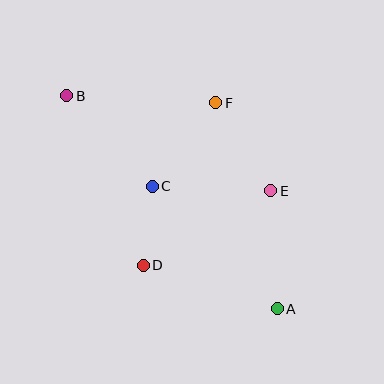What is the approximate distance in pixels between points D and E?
The distance between D and E is approximately 148 pixels.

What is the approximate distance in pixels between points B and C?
The distance between B and C is approximately 125 pixels.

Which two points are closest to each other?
Points C and D are closest to each other.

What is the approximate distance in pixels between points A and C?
The distance between A and C is approximately 175 pixels.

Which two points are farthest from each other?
Points A and B are farthest from each other.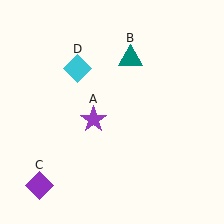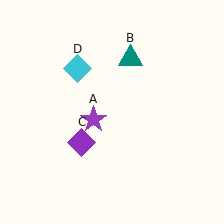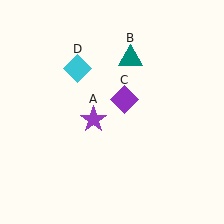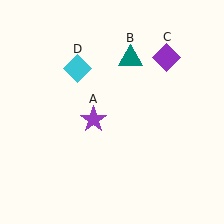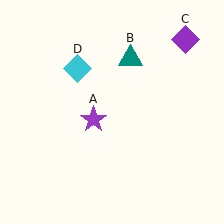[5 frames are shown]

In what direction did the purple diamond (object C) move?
The purple diamond (object C) moved up and to the right.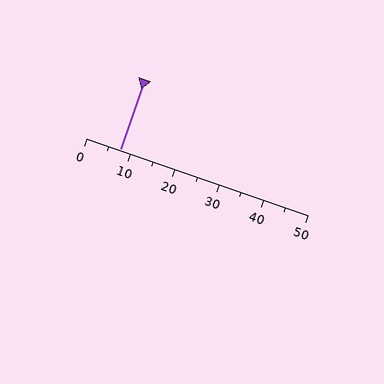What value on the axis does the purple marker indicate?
The marker indicates approximately 7.5.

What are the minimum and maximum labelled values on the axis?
The axis runs from 0 to 50.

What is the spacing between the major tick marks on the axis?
The major ticks are spaced 10 apart.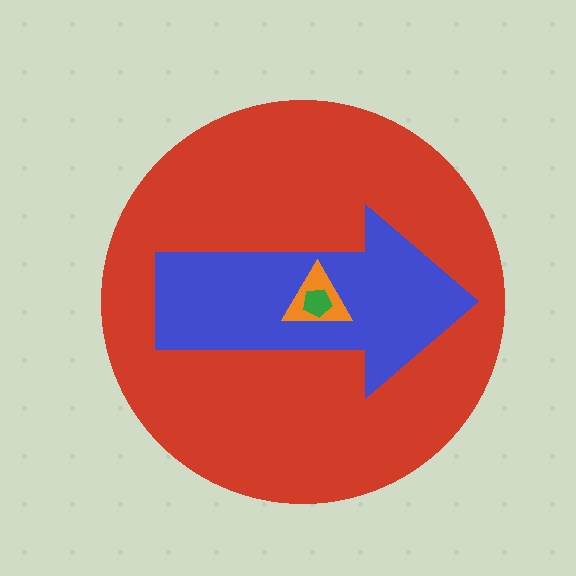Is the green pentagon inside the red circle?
Yes.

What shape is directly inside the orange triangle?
The green pentagon.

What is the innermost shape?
The green pentagon.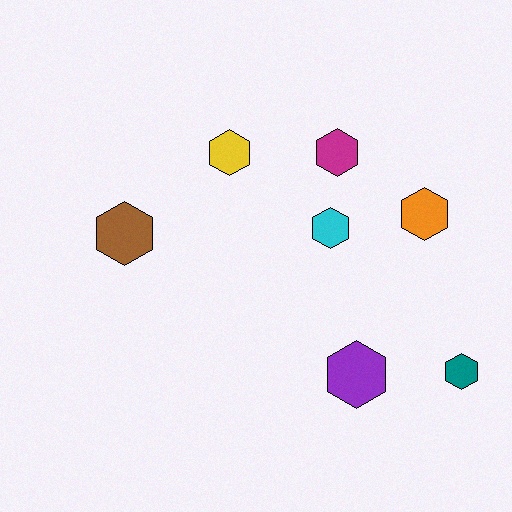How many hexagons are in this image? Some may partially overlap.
There are 7 hexagons.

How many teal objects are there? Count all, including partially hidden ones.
There is 1 teal object.